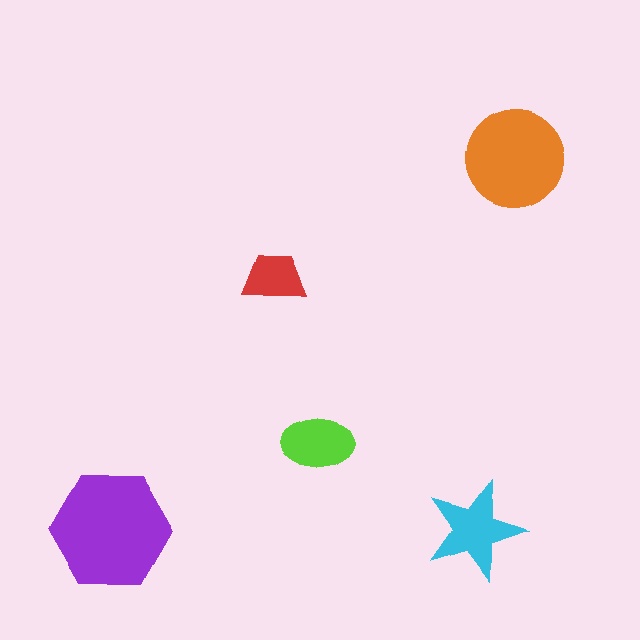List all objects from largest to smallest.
The purple hexagon, the orange circle, the cyan star, the lime ellipse, the red trapezoid.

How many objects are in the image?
There are 5 objects in the image.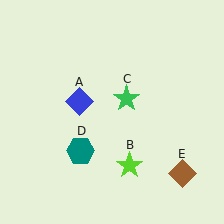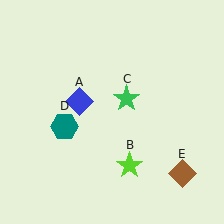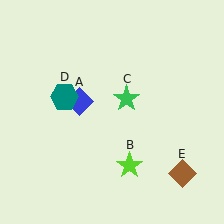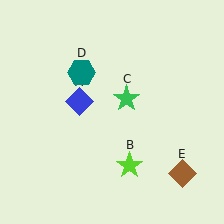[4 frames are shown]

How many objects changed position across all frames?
1 object changed position: teal hexagon (object D).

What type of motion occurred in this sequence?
The teal hexagon (object D) rotated clockwise around the center of the scene.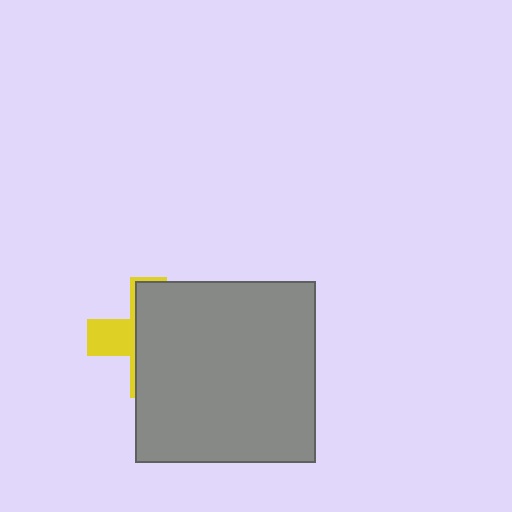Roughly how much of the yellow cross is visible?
A small part of it is visible (roughly 31%).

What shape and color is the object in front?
The object in front is a gray square.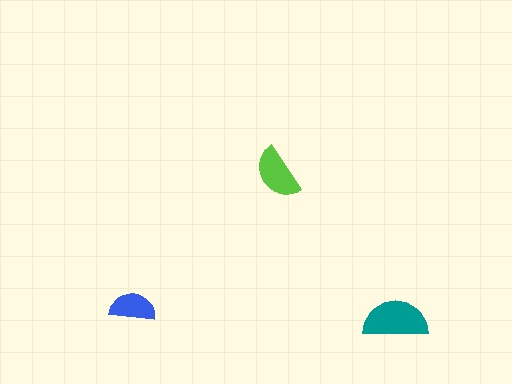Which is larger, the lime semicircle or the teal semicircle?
The teal one.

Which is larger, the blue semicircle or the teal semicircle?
The teal one.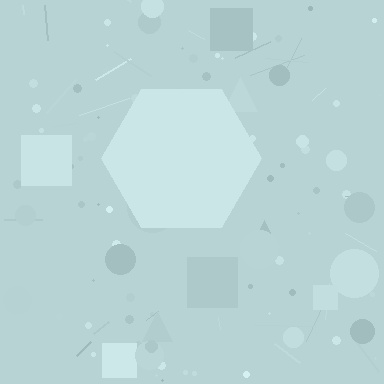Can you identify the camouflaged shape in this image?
The camouflaged shape is a hexagon.